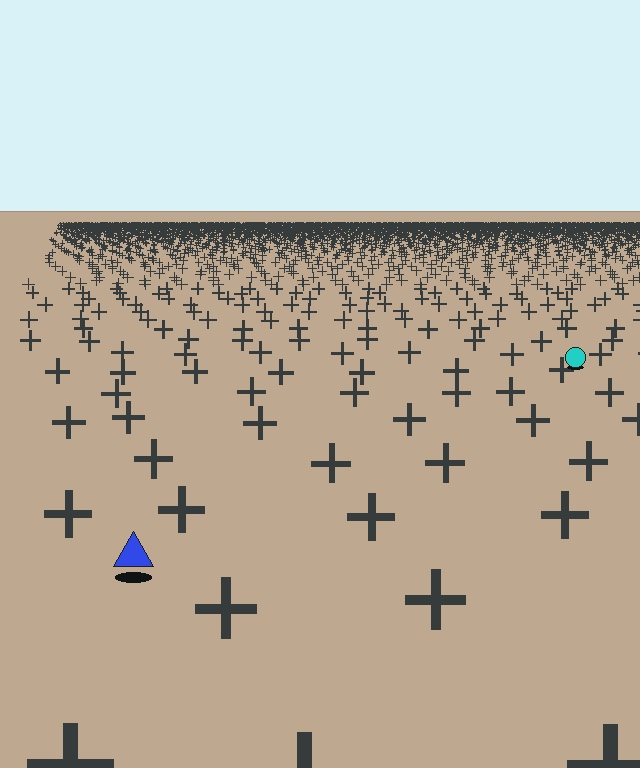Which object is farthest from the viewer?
The cyan circle is farthest from the viewer. It appears smaller and the ground texture around it is denser.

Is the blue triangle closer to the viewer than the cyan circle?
Yes. The blue triangle is closer — you can tell from the texture gradient: the ground texture is coarser near it.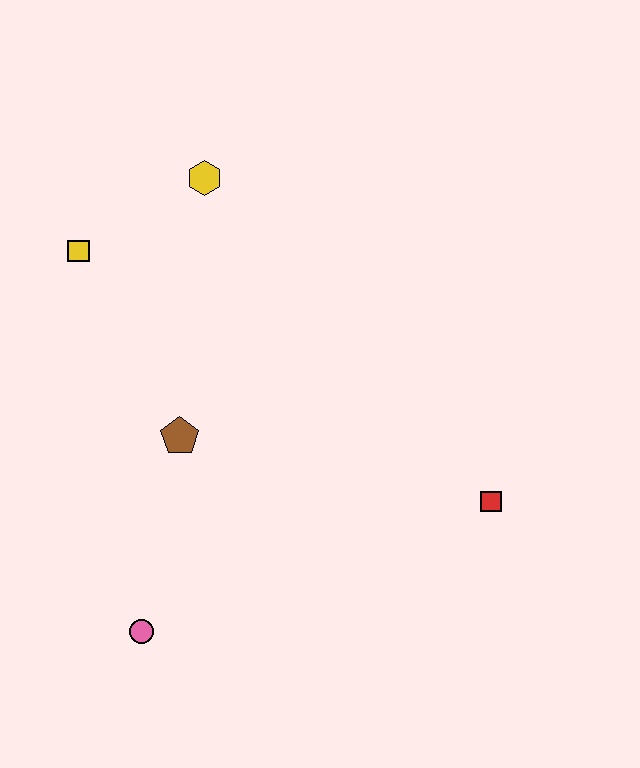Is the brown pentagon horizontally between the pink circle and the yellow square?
No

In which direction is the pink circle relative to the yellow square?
The pink circle is below the yellow square.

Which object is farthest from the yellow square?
The red square is farthest from the yellow square.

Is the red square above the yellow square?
No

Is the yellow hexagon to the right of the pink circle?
Yes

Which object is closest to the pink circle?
The brown pentagon is closest to the pink circle.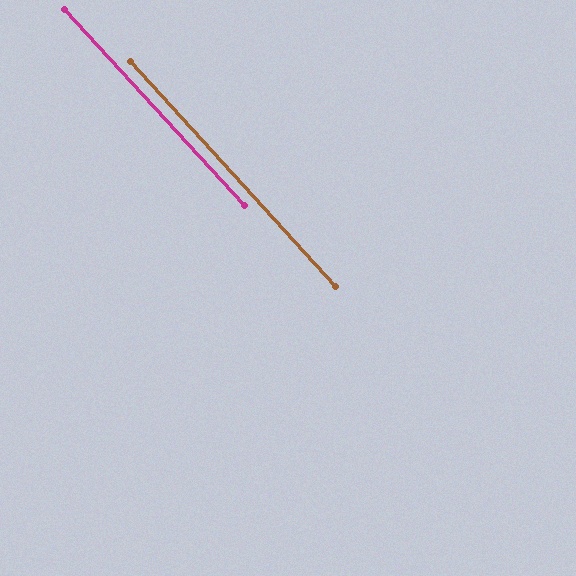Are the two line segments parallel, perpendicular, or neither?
Parallel — their directions differ by only 0.1°.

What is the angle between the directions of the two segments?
Approximately 0 degrees.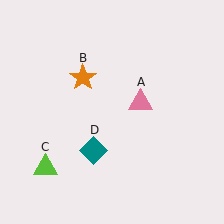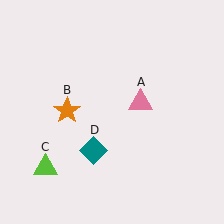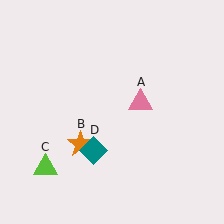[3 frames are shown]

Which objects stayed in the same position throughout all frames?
Pink triangle (object A) and lime triangle (object C) and teal diamond (object D) remained stationary.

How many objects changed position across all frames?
1 object changed position: orange star (object B).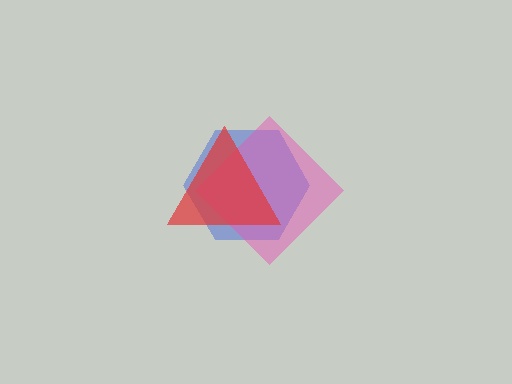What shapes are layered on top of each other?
The layered shapes are: a blue hexagon, a pink diamond, a red triangle.